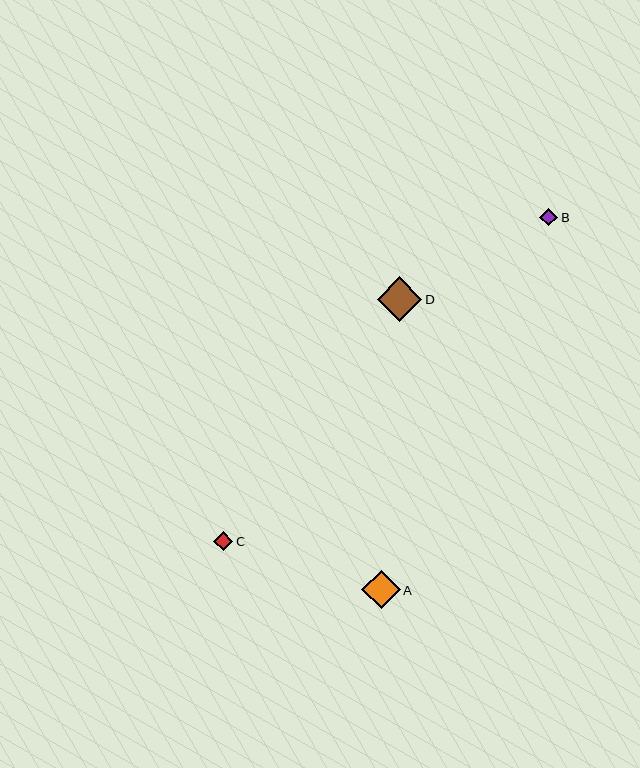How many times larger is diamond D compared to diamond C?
Diamond D is approximately 2.3 times the size of diamond C.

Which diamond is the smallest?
Diamond B is the smallest with a size of approximately 18 pixels.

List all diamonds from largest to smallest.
From largest to smallest: D, A, C, B.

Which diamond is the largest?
Diamond D is the largest with a size of approximately 44 pixels.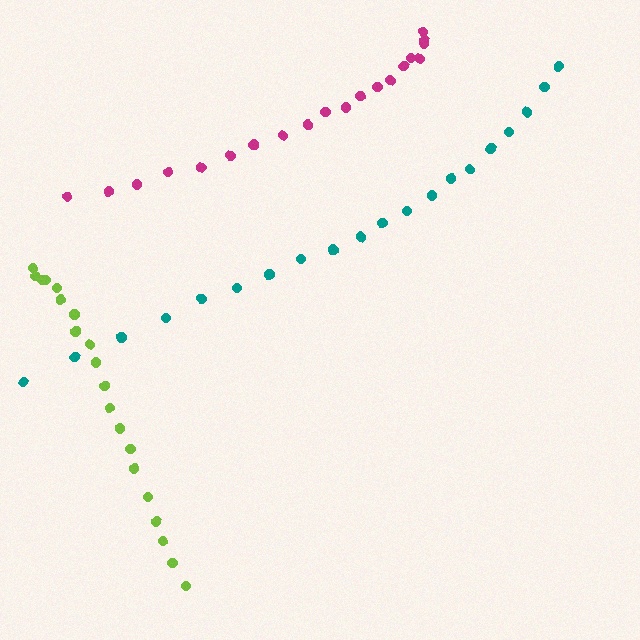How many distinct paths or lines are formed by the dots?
There are 3 distinct paths.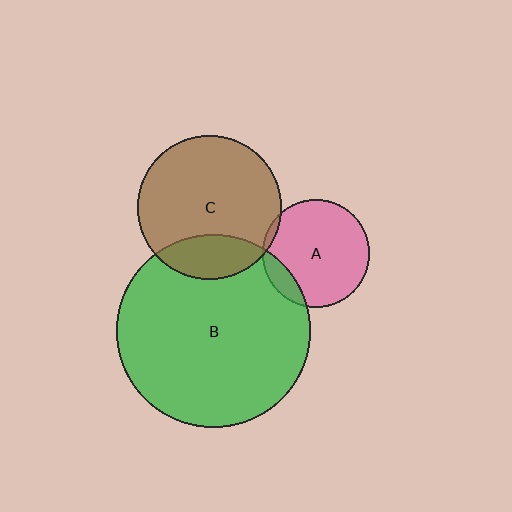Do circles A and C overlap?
Yes.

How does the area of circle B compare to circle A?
Approximately 3.2 times.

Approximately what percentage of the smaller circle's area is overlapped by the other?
Approximately 5%.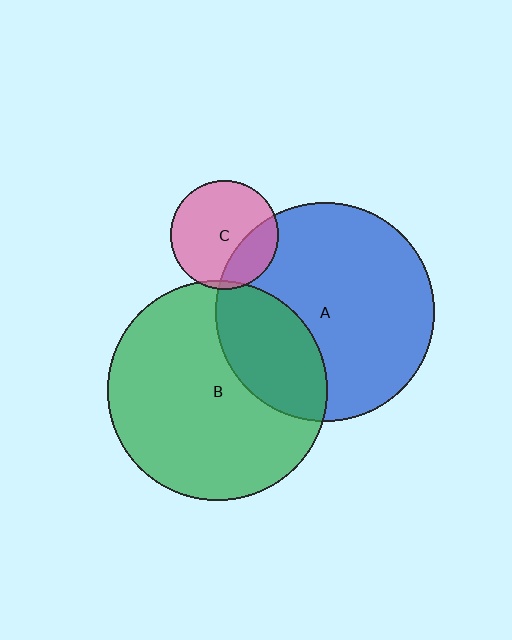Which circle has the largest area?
Circle B (green).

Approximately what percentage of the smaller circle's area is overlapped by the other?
Approximately 30%.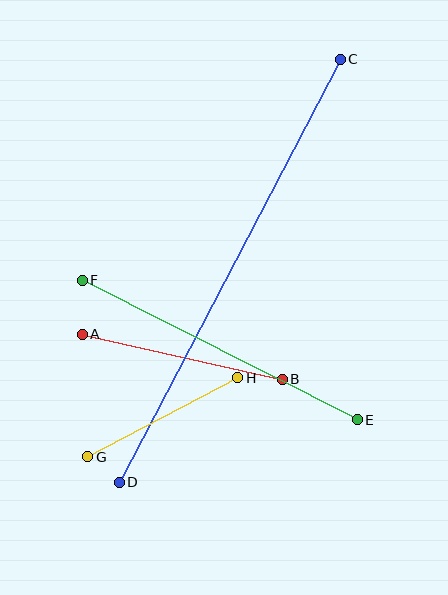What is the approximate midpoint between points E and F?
The midpoint is at approximately (220, 350) pixels.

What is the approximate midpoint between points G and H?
The midpoint is at approximately (163, 417) pixels.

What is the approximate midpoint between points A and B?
The midpoint is at approximately (182, 357) pixels.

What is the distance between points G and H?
The distance is approximately 169 pixels.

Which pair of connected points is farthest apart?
Points C and D are farthest apart.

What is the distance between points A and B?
The distance is approximately 205 pixels.